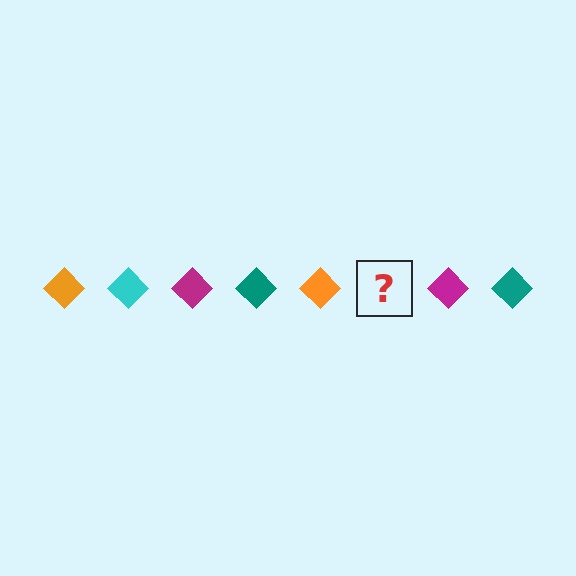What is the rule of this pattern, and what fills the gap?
The rule is that the pattern cycles through orange, cyan, magenta, teal diamonds. The gap should be filled with a cyan diamond.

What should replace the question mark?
The question mark should be replaced with a cyan diamond.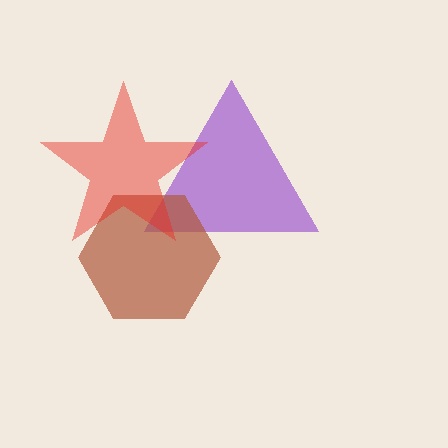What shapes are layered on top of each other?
The layered shapes are: a purple triangle, a brown hexagon, a red star.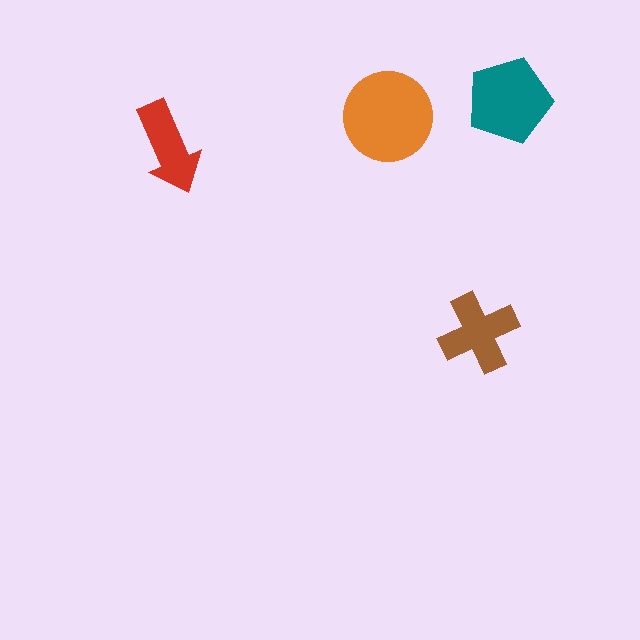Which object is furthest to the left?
The red arrow is leftmost.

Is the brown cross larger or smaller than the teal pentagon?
Smaller.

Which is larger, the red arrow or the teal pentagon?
The teal pentagon.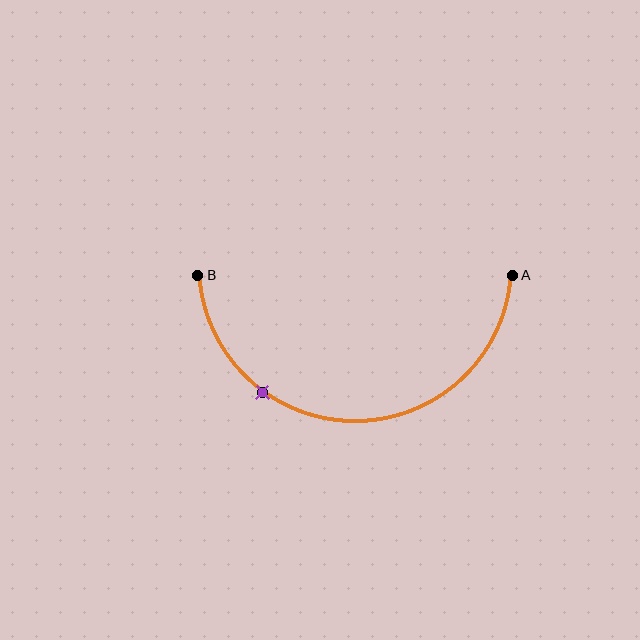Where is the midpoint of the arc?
The arc midpoint is the point on the curve farthest from the straight line joining A and B. It sits below that line.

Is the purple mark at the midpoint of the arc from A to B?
No. The purple mark lies on the arc but is closer to endpoint B. The arc midpoint would be at the point on the curve equidistant along the arc from both A and B.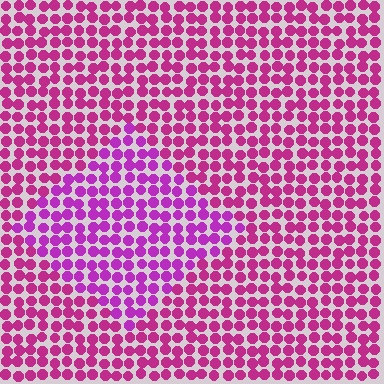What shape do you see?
I see a diamond.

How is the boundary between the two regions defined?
The boundary is defined purely by a slight shift in hue (about 24 degrees). Spacing, size, and orientation are identical on both sides.